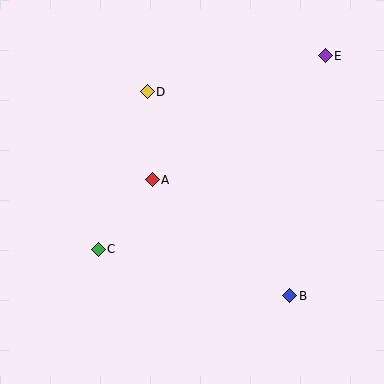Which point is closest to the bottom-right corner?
Point B is closest to the bottom-right corner.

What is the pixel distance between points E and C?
The distance between E and C is 299 pixels.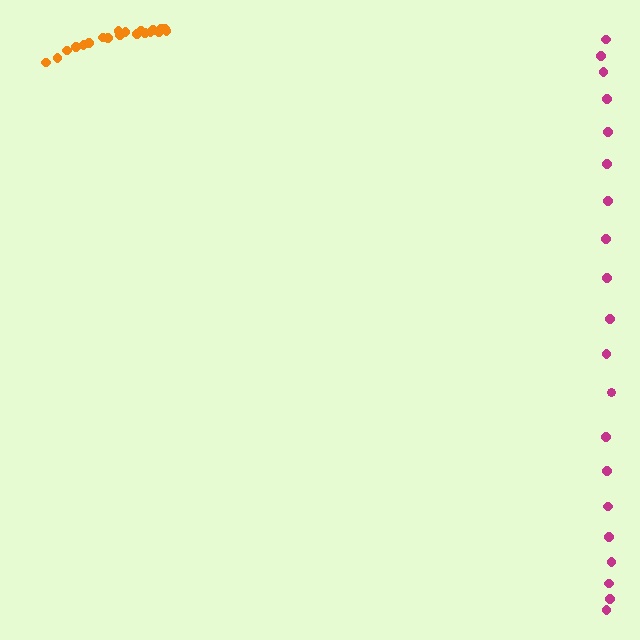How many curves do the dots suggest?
There are 2 distinct paths.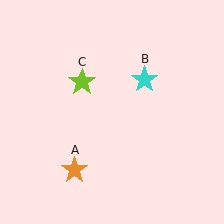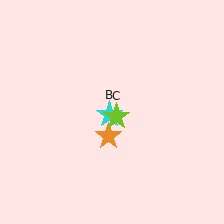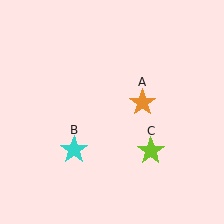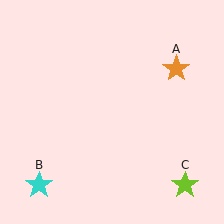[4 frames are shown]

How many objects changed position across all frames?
3 objects changed position: orange star (object A), cyan star (object B), lime star (object C).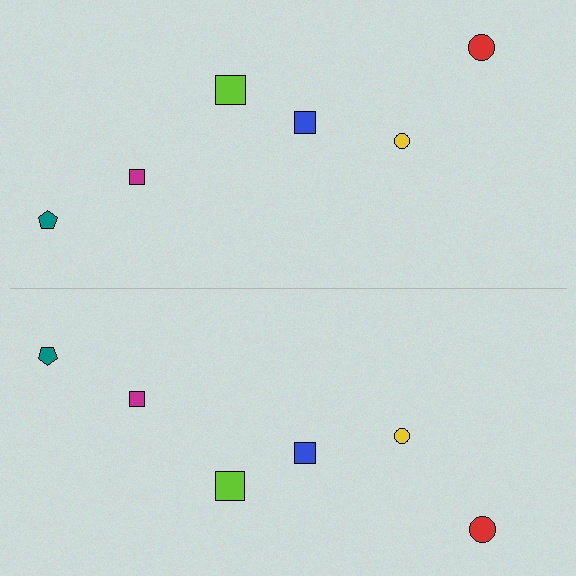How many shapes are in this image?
There are 12 shapes in this image.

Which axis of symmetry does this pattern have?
The pattern has a horizontal axis of symmetry running through the center of the image.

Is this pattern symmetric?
Yes, this pattern has bilateral (reflection) symmetry.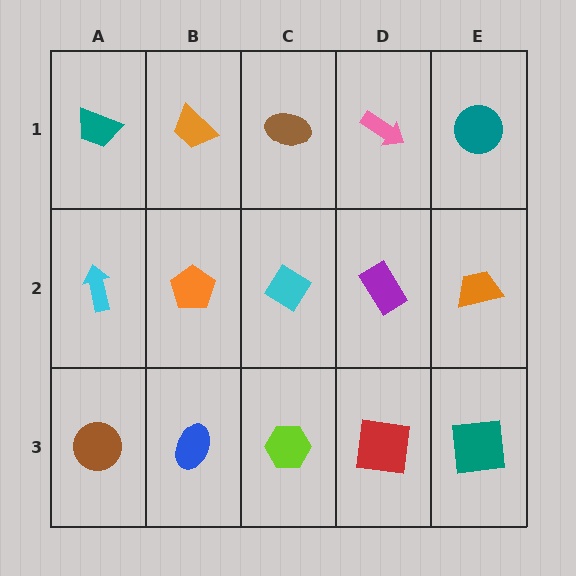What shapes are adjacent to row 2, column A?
A teal trapezoid (row 1, column A), a brown circle (row 3, column A), an orange pentagon (row 2, column B).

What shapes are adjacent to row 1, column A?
A cyan arrow (row 2, column A), an orange trapezoid (row 1, column B).